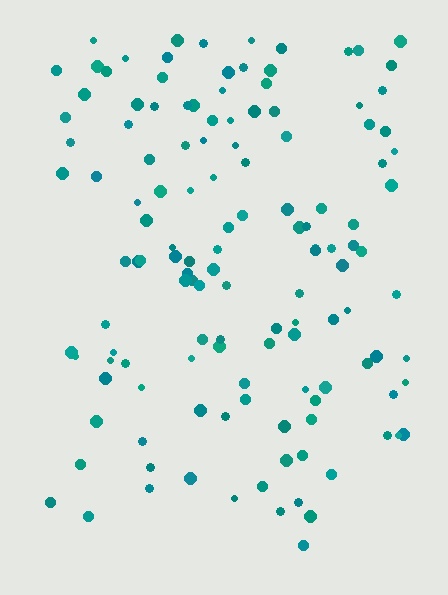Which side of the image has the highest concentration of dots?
The top.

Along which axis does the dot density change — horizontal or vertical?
Vertical.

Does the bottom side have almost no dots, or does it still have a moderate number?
Still a moderate number, just noticeably fewer than the top.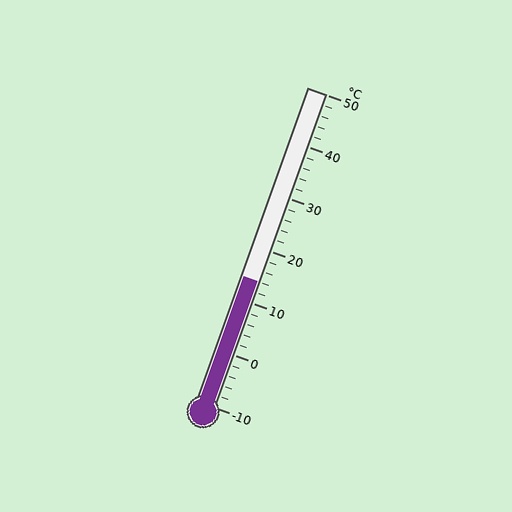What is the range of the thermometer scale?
The thermometer scale ranges from -10°C to 50°C.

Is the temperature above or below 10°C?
The temperature is above 10°C.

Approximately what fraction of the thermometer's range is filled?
The thermometer is filled to approximately 40% of its range.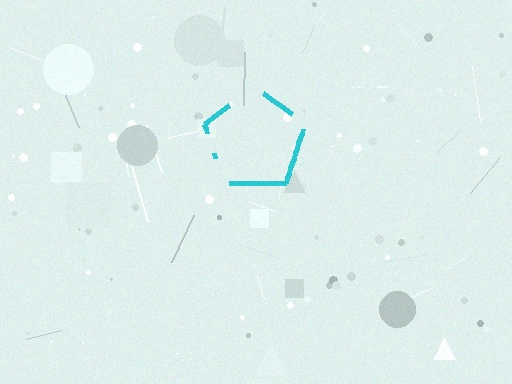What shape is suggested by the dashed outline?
The dashed outline suggests a pentagon.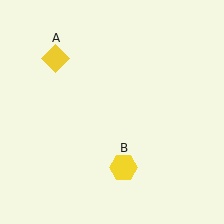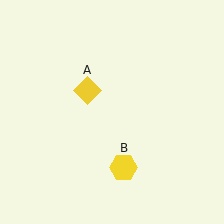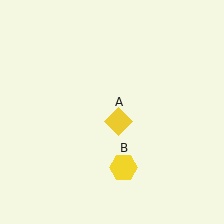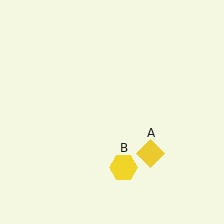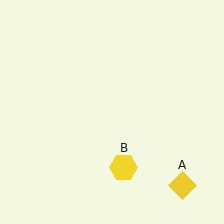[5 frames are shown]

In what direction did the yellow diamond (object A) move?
The yellow diamond (object A) moved down and to the right.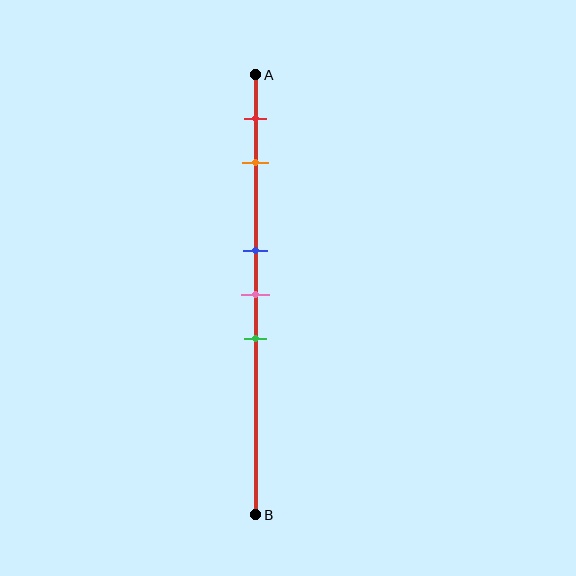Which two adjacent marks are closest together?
The blue and pink marks are the closest adjacent pair.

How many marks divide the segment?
There are 5 marks dividing the segment.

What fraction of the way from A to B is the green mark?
The green mark is approximately 60% (0.6) of the way from A to B.